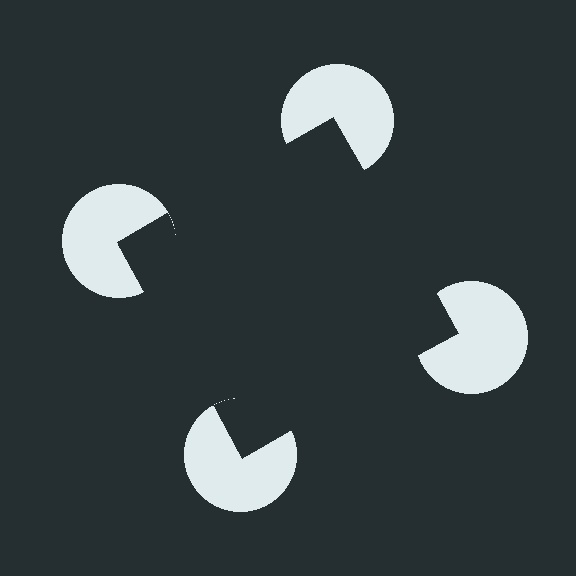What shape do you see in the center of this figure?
An illusory square — its edges are inferred from the aligned wedge cuts in the pac-man discs, not physically drawn.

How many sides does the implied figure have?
4 sides.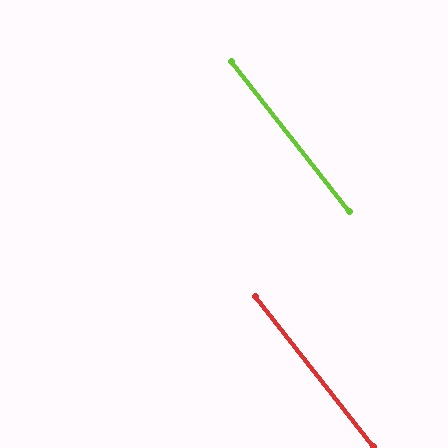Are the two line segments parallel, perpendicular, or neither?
Parallel — their directions differ by only 0.0°.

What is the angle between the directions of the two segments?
Approximately 0 degrees.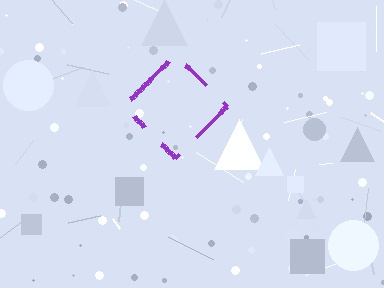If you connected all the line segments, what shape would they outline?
They would outline a diamond.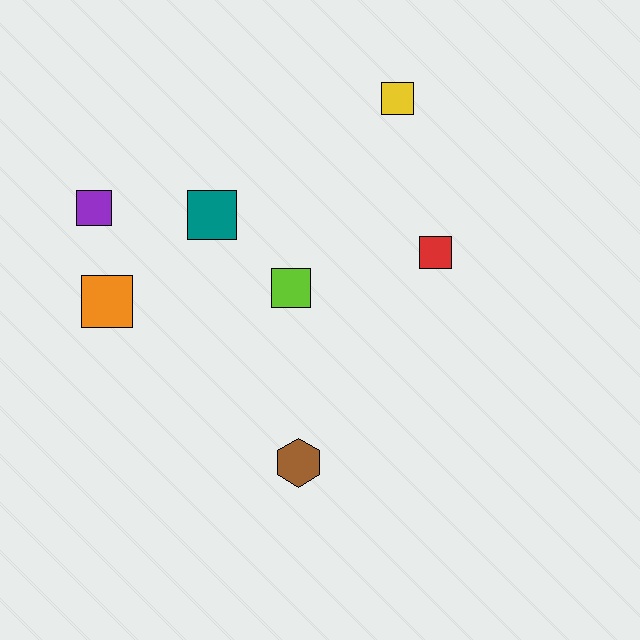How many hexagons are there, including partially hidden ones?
There is 1 hexagon.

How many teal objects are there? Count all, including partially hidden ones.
There is 1 teal object.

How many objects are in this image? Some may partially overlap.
There are 7 objects.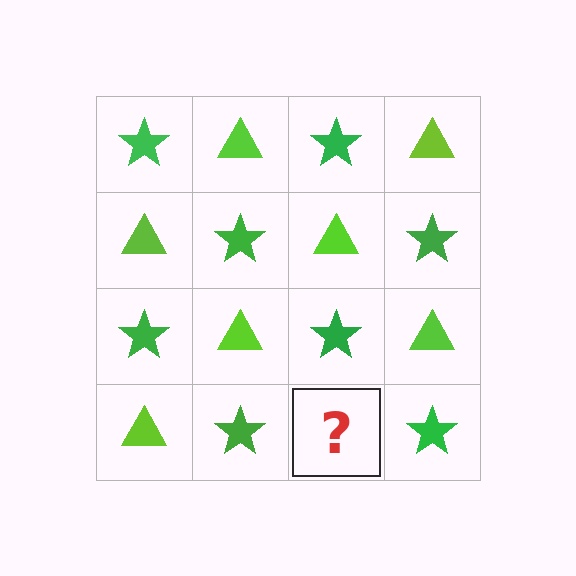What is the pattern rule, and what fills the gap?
The rule is that it alternates green star and lime triangle in a checkerboard pattern. The gap should be filled with a lime triangle.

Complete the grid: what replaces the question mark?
The question mark should be replaced with a lime triangle.